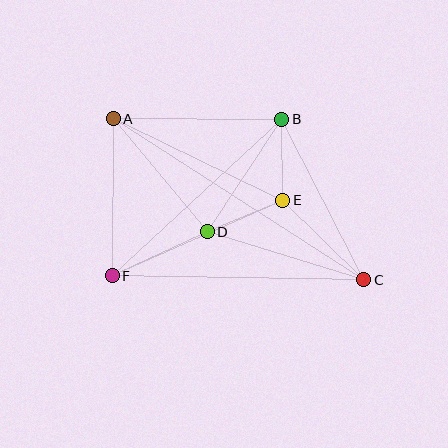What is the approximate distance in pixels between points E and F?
The distance between E and F is approximately 186 pixels.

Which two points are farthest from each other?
Points A and C are farthest from each other.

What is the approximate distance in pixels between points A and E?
The distance between A and E is approximately 188 pixels.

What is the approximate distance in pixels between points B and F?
The distance between B and F is approximately 230 pixels.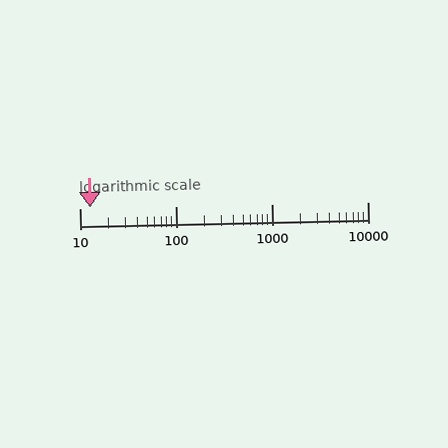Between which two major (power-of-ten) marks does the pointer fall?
The pointer is between 10 and 100.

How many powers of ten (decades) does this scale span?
The scale spans 3 decades, from 10 to 10000.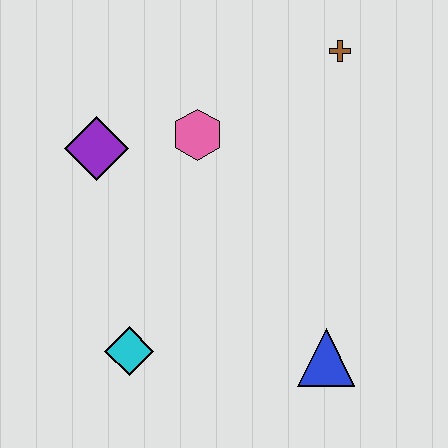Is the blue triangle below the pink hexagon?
Yes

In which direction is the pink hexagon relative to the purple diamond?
The pink hexagon is to the right of the purple diamond.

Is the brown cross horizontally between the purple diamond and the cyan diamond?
No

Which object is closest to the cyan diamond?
The blue triangle is closest to the cyan diamond.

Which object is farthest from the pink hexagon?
The blue triangle is farthest from the pink hexagon.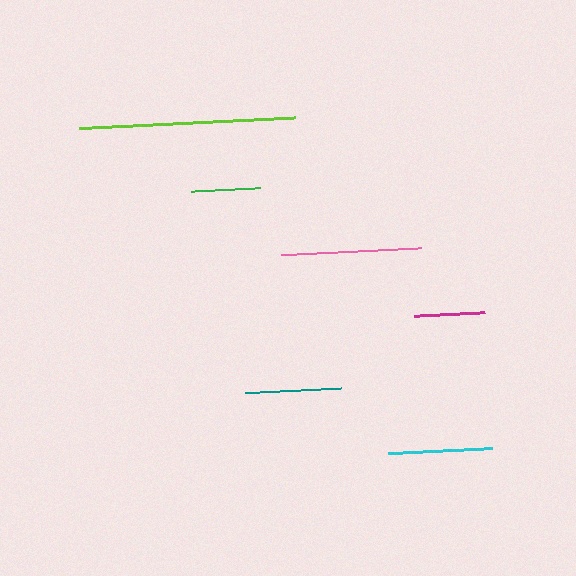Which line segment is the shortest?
The green line is the shortest at approximately 69 pixels.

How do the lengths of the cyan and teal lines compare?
The cyan and teal lines are approximately the same length.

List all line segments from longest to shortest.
From longest to shortest: lime, pink, cyan, teal, magenta, green.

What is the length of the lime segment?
The lime segment is approximately 216 pixels long.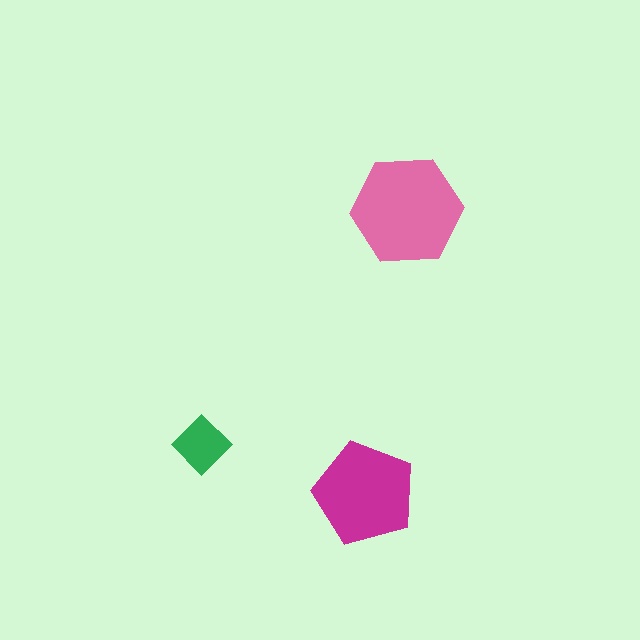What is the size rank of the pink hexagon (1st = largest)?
1st.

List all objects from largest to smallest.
The pink hexagon, the magenta pentagon, the green diamond.